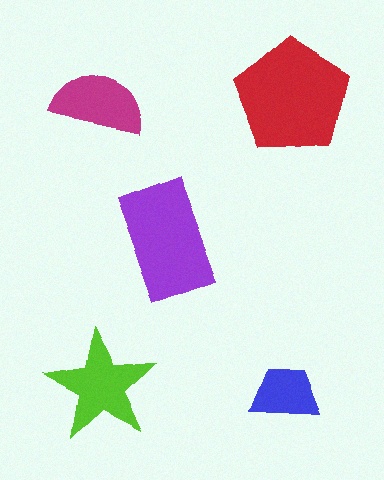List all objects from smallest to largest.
The blue trapezoid, the magenta semicircle, the lime star, the purple rectangle, the red pentagon.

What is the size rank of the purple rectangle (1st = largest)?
2nd.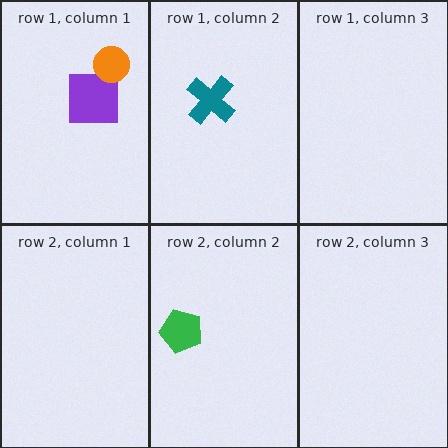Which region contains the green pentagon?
The row 2, column 2 region.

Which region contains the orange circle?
The row 1, column 1 region.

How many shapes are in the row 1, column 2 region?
1.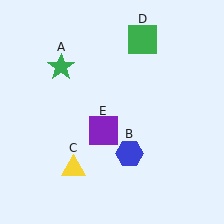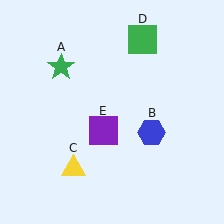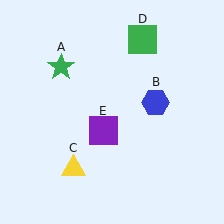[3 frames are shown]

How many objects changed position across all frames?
1 object changed position: blue hexagon (object B).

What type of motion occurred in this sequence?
The blue hexagon (object B) rotated counterclockwise around the center of the scene.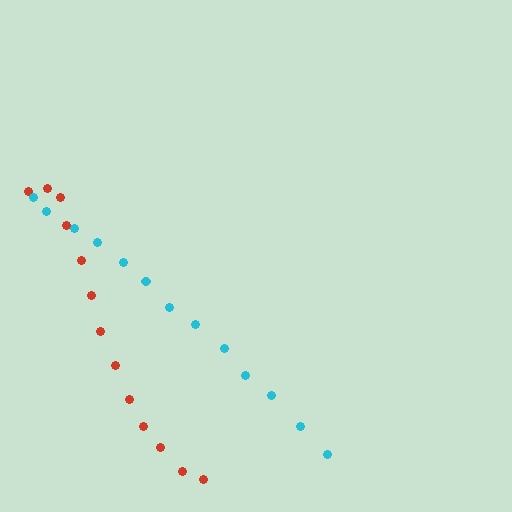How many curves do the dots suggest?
There are 2 distinct paths.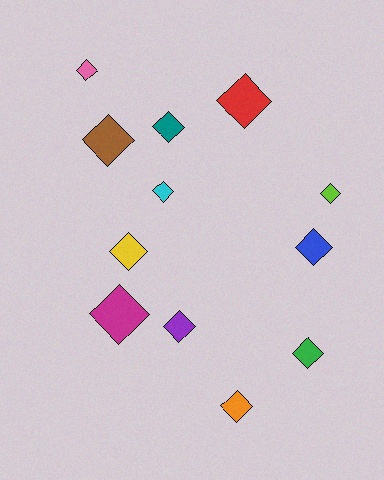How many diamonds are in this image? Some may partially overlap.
There are 12 diamonds.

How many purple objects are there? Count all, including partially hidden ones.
There is 1 purple object.